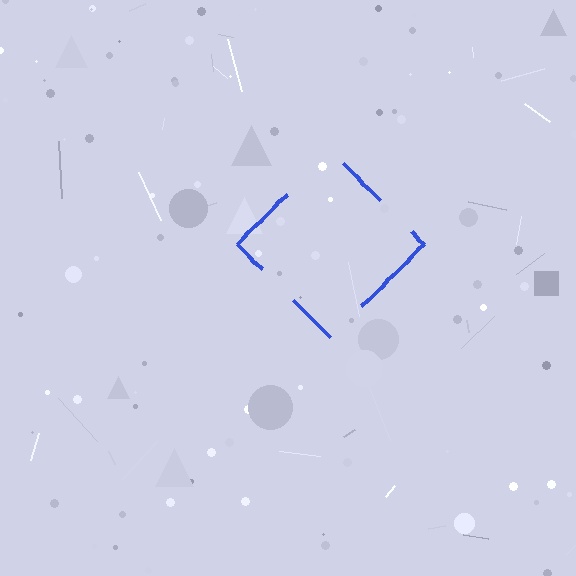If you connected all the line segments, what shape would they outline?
They would outline a diamond.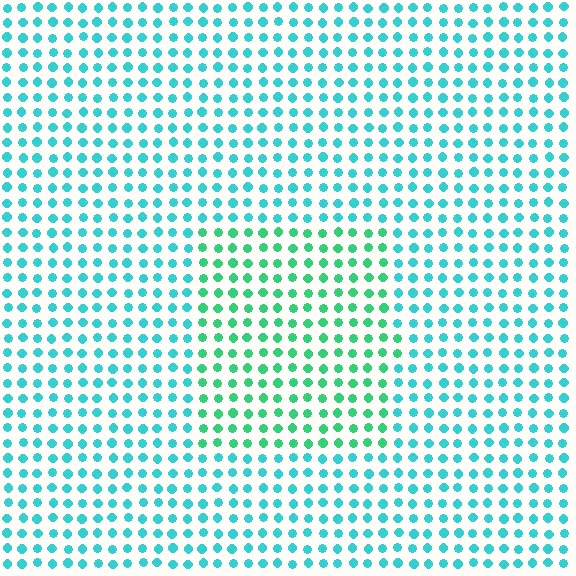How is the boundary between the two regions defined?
The boundary is defined purely by a slight shift in hue (about 34 degrees). Spacing, size, and orientation are identical on both sides.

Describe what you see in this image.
The image is filled with small cyan elements in a uniform arrangement. A rectangle-shaped region is visible where the elements are tinted to a slightly different hue, forming a subtle color boundary.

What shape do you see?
I see a rectangle.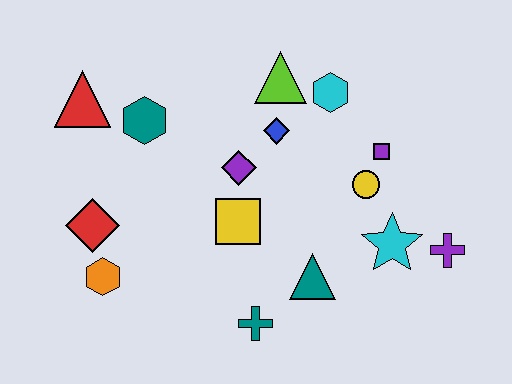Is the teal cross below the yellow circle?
Yes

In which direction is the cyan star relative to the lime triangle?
The cyan star is below the lime triangle.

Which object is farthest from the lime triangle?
The orange hexagon is farthest from the lime triangle.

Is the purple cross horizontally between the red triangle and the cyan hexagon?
No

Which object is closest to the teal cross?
The teal triangle is closest to the teal cross.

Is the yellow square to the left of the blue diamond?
Yes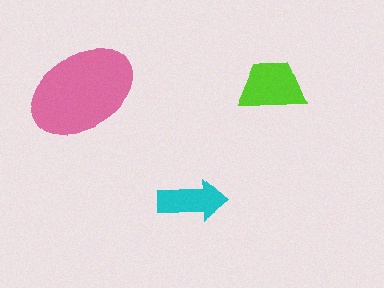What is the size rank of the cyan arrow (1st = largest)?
3rd.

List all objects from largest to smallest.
The pink ellipse, the lime trapezoid, the cyan arrow.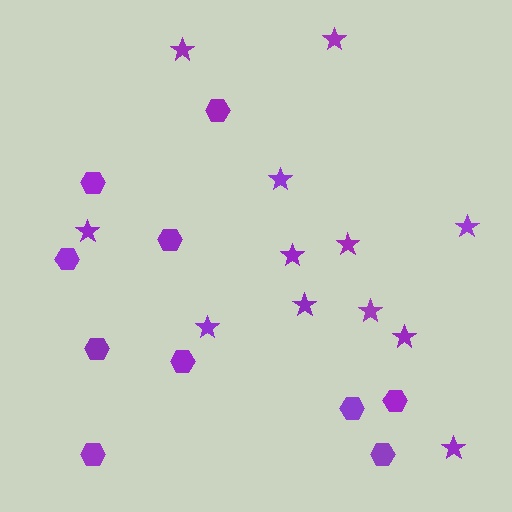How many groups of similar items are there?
There are 2 groups: one group of stars (12) and one group of hexagons (10).